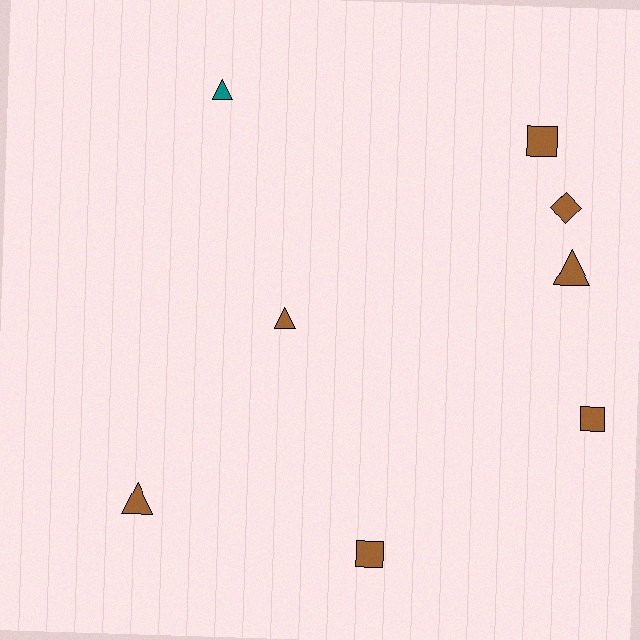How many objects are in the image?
There are 8 objects.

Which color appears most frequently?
Brown, with 7 objects.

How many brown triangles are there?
There are 3 brown triangles.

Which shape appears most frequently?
Triangle, with 4 objects.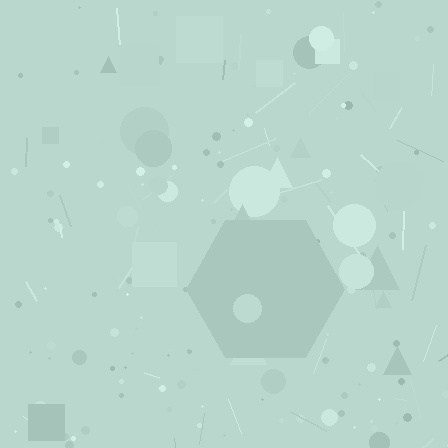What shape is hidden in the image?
A hexagon is hidden in the image.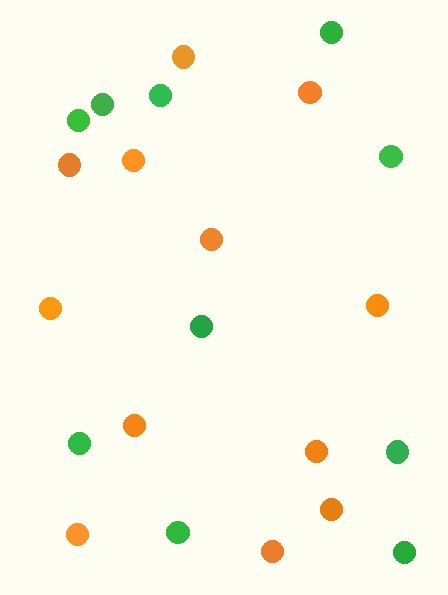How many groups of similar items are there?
There are 2 groups: one group of green circles (10) and one group of orange circles (12).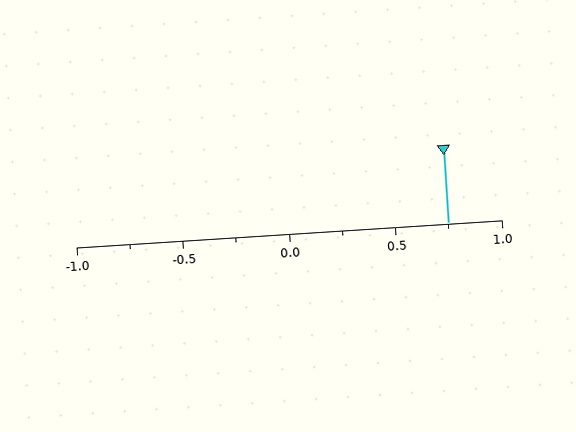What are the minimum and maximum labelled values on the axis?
The axis runs from -1.0 to 1.0.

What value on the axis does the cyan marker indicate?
The marker indicates approximately 0.75.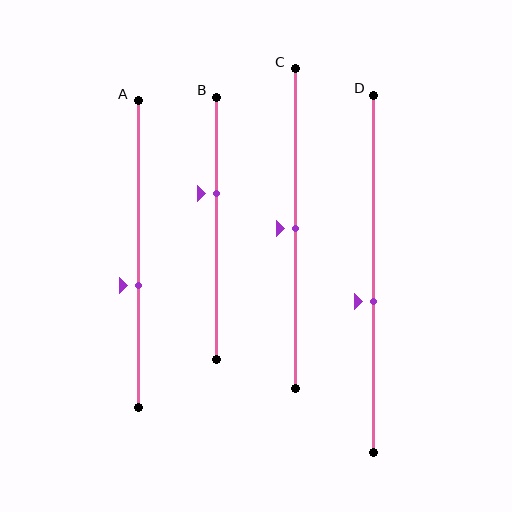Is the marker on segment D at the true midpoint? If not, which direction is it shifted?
No, the marker on segment D is shifted downward by about 8% of the segment length.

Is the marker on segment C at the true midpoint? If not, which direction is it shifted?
Yes, the marker on segment C is at the true midpoint.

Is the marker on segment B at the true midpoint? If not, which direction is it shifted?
No, the marker on segment B is shifted upward by about 13% of the segment length.